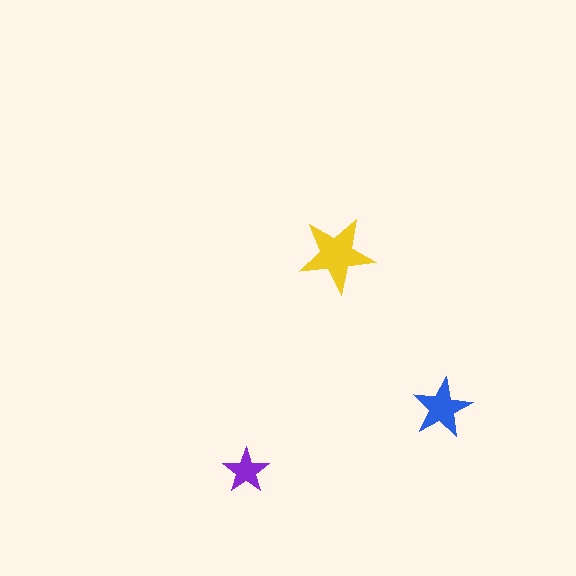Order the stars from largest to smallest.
the yellow one, the blue one, the purple one.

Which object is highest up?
The yellow star is topmost.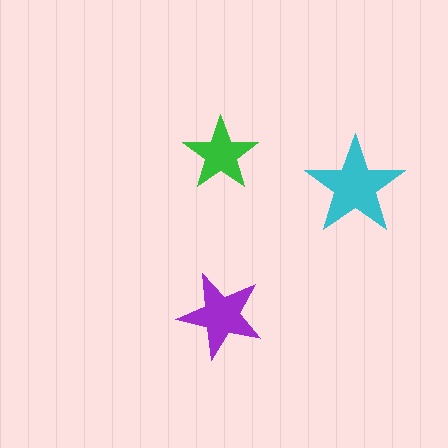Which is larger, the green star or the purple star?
The purple one.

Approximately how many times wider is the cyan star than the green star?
About 1.5 times wider.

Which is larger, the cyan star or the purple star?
The cyan one.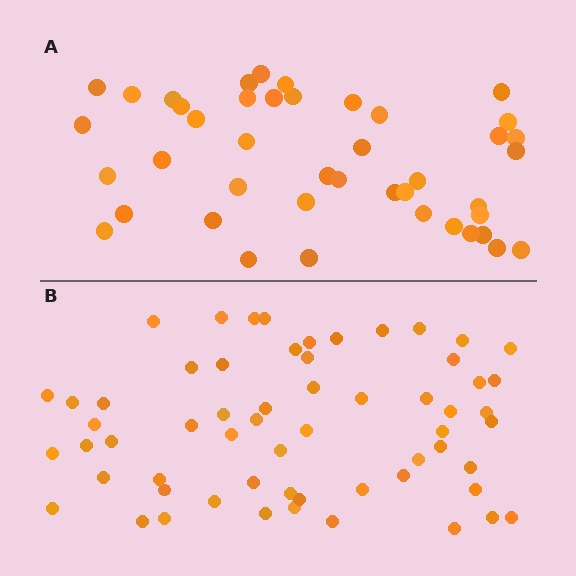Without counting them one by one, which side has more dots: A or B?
Region B (the bottom region) has more dots.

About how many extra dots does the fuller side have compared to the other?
Region B has approximately 15 more dots than region A.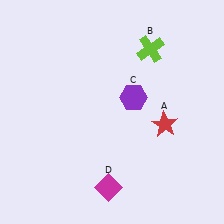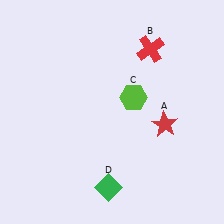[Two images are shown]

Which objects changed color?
B changed from lime to red. C changed from purple to lime. D changed from magenta to green.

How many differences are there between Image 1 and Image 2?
There are 3 differences between the two images.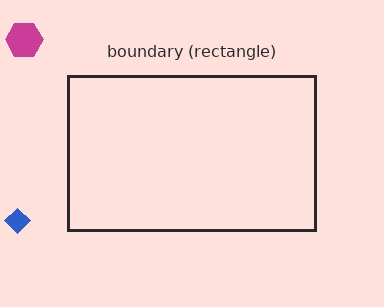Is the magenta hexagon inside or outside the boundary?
Outside.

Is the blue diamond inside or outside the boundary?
Outside.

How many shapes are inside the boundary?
0 inside, 2 outside.